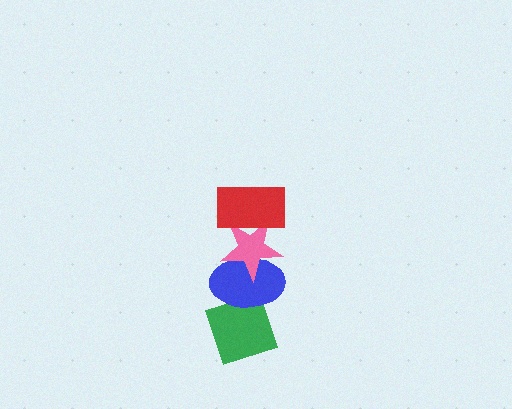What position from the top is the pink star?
The pink star is 2nd from the top.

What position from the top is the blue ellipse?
The blue ellipse is 3rd from the top.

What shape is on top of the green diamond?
The blue ellipse is on top of the green diamond.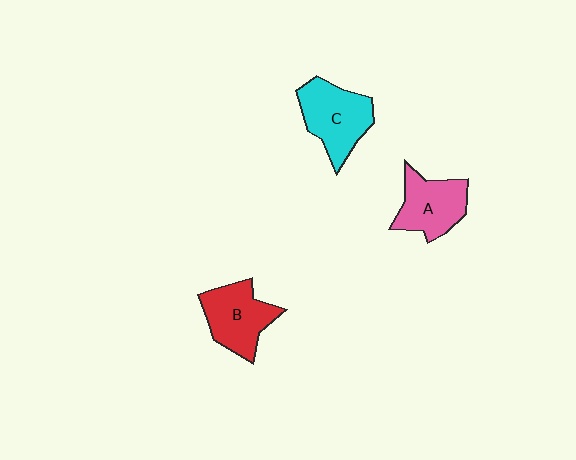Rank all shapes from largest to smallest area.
From largest to smallest: C (cyan), B (red), A (pink).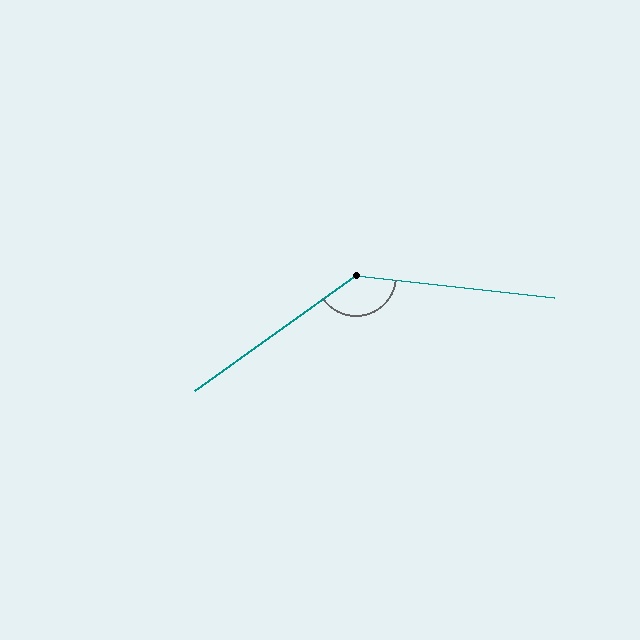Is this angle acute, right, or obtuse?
It is obtuse.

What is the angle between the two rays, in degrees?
Approximately 138 degrees.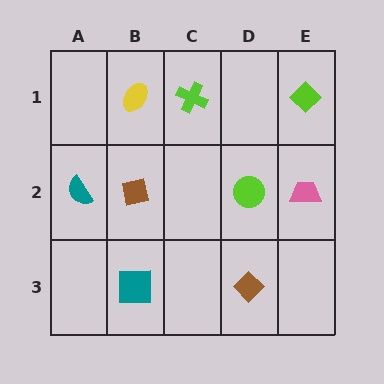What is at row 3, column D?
A brown diamond.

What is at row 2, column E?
A pink trapezoid.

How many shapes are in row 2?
4 shapes.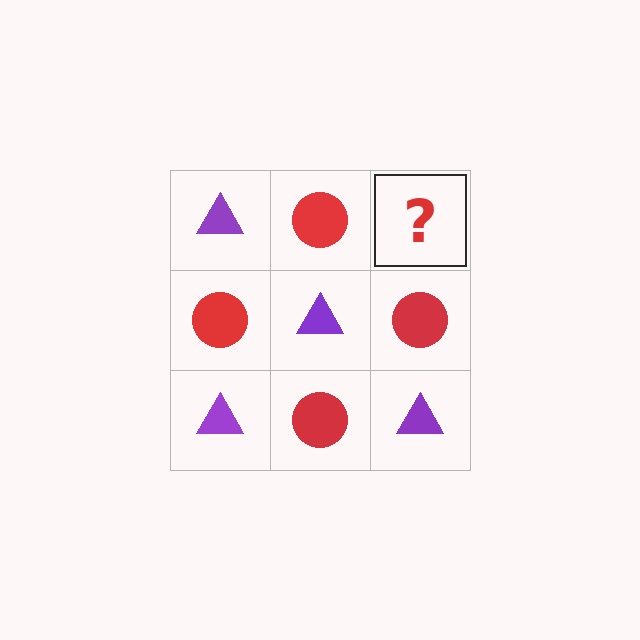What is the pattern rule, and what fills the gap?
The rule is that it alternates purple triangle and red circle in a checkerboard pattern. The gap should be filled with a purple triangle.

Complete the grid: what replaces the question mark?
The question mark should be replaced with a purple triangle.